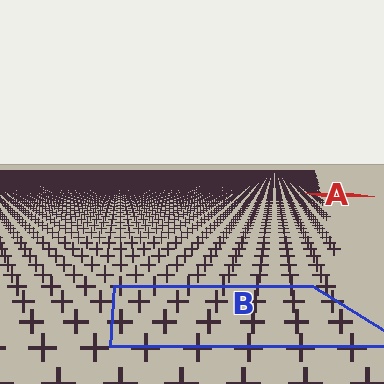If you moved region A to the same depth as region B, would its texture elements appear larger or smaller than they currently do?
They would appear larger. At a closer depth, the same texture elements are projected at a bigger on-screen size.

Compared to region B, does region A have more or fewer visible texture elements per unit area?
Region A has more texture elements per unit area — they are packed more densely because it is farther away.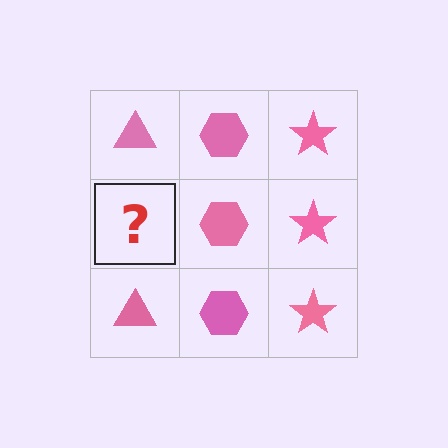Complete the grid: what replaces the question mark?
The question mark should be replaced with a pink triangle.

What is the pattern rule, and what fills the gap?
The rule is that each column has a consistent shape. The gap should be filled with a pink triangle.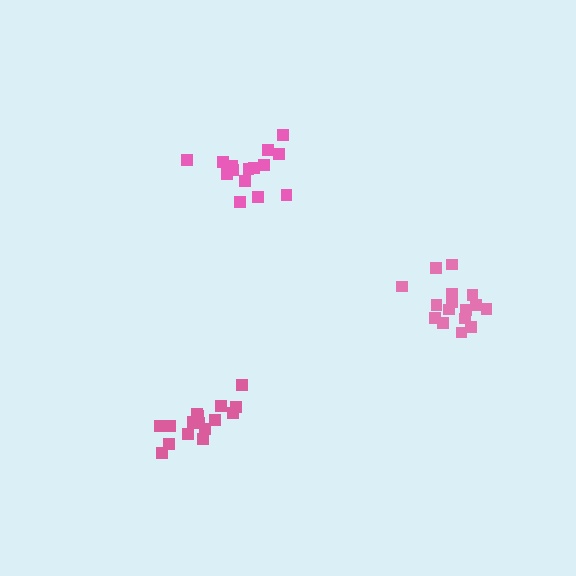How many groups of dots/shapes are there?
There are 3 groups.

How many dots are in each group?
Group 1: 16 dots, Group 2: 15 dots, Group 3: 16 dots (47 total).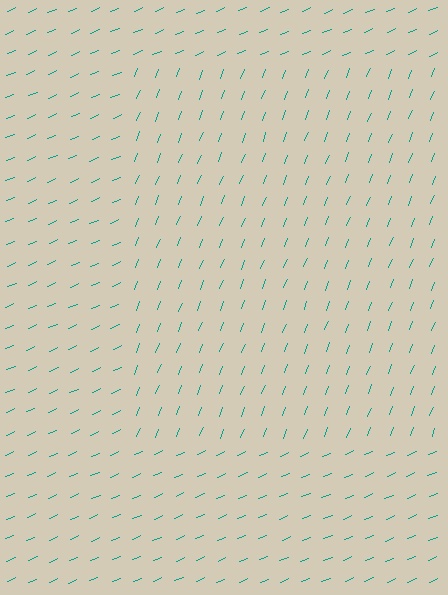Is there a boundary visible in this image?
Yes, there is a texture boundary formed by a change in line orientation.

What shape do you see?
I see a rectangle.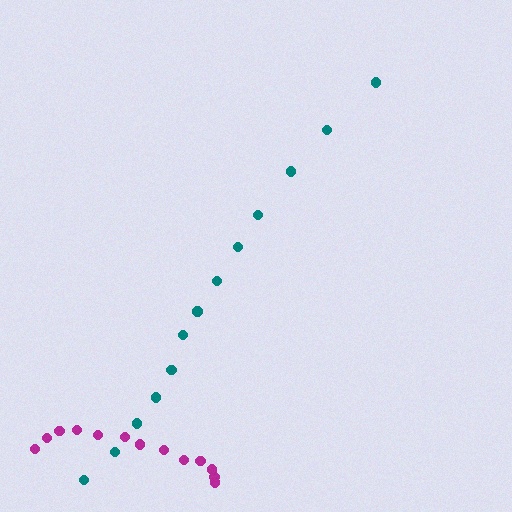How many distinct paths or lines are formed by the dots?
There are 2 distinct paths.